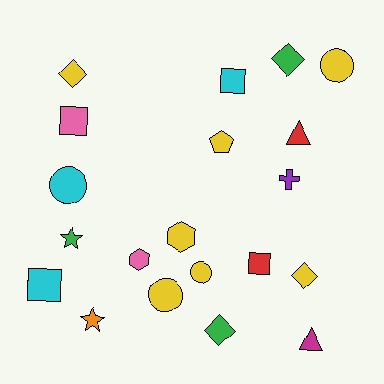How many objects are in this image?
There are 20 objects.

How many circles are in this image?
There are 4 circles.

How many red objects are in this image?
There are 2 red objects.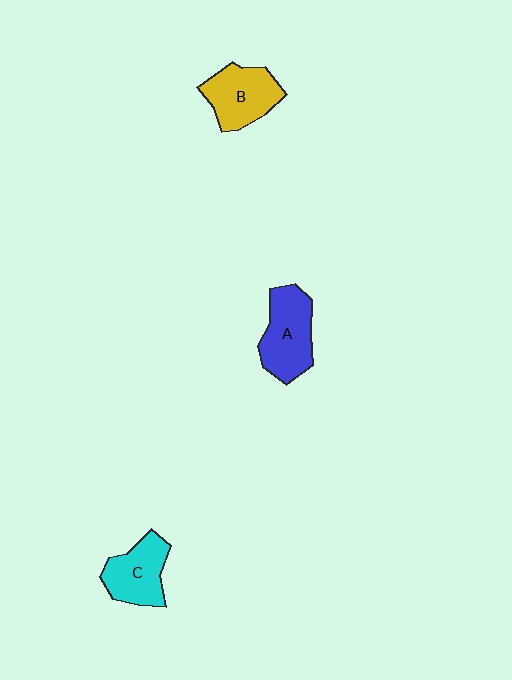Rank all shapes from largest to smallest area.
From largest to smallest: A (blue), B (yellow), C (cyan).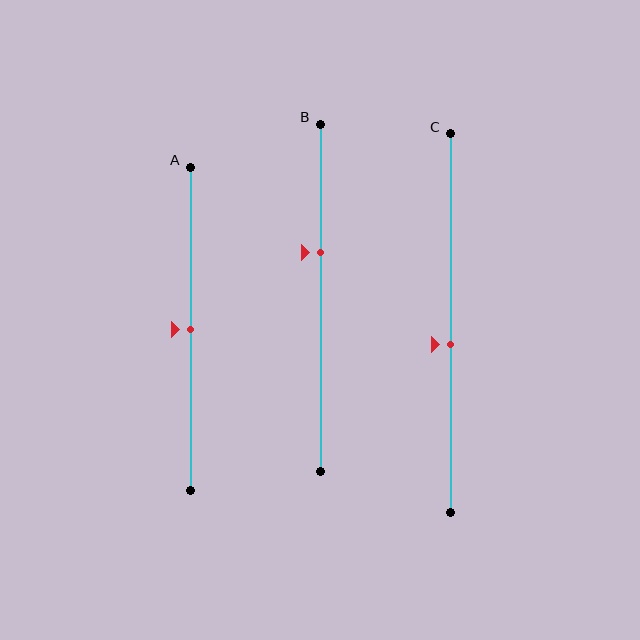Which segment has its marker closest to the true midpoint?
Segment A has its marker closest to the true midpoint.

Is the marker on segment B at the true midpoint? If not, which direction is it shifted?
No, the marker on segment B is shifted upward by about 13% of the segment length.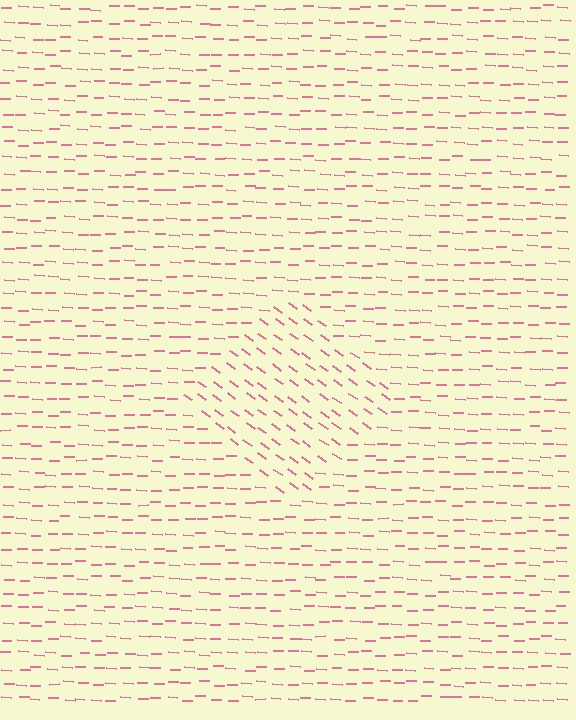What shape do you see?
I see a diamond.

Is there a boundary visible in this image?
Yes, there is a texture boundary formed by a change in line orientation.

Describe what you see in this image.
The image is filled with small pink line segments. A diamond region in the image has lines oriented differently from the surrounding lines, creating a visible texture boundary.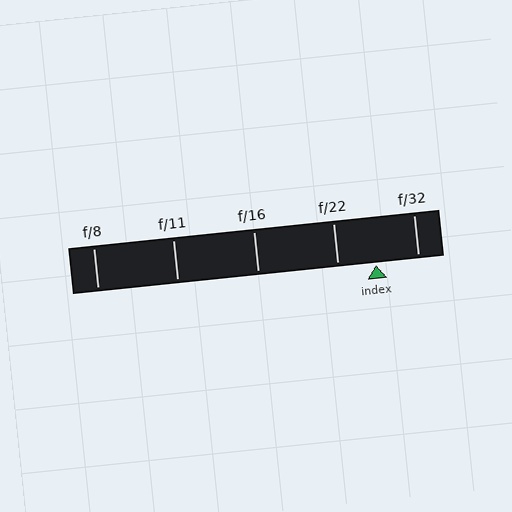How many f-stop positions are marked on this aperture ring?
There are 5 f-stop positions marked.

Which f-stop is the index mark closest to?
The index mark is closest to f/22.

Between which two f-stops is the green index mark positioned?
The index mark is between f/22 and f/32.